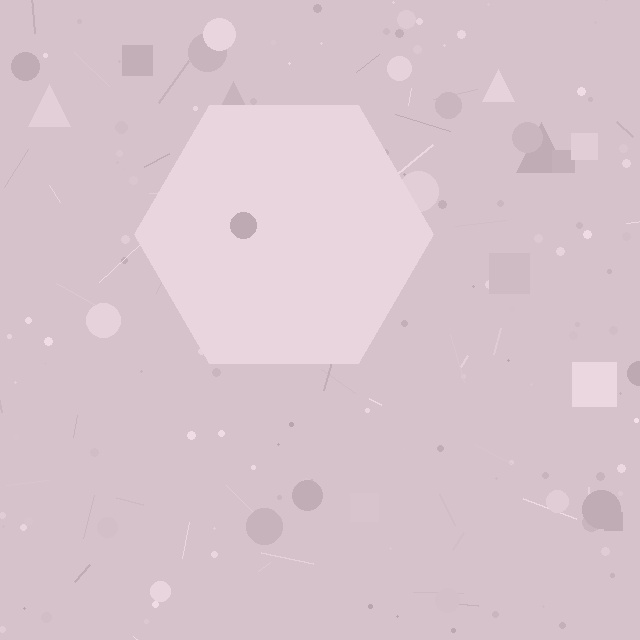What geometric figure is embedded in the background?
A hexagon is embedded in the background.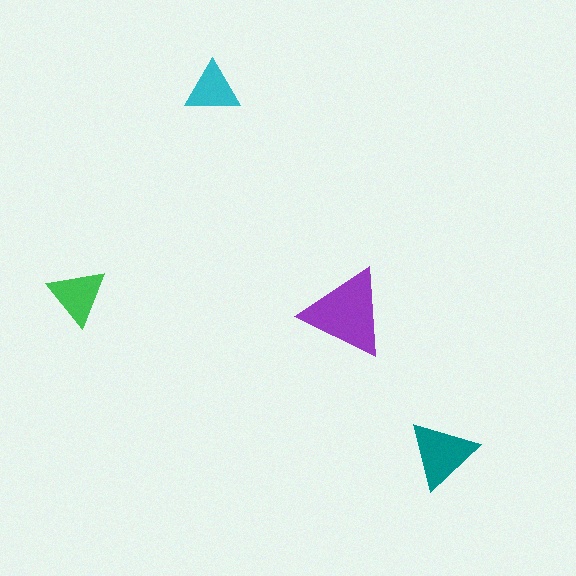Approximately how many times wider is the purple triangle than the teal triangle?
About 1.5 times wider.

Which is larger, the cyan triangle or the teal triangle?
The teal one.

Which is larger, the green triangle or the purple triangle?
The purple one.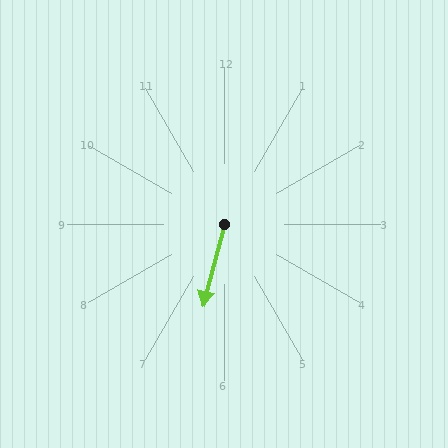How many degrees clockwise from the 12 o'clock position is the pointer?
Approximately 195 degrees.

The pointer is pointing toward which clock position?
Roughly 6 o'clock.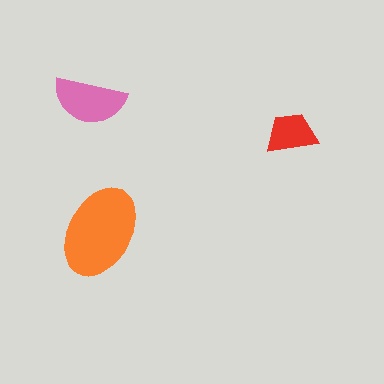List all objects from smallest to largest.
The red trapezoid, the pink semicircle, the orange ellipse.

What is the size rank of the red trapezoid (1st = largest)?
3rd.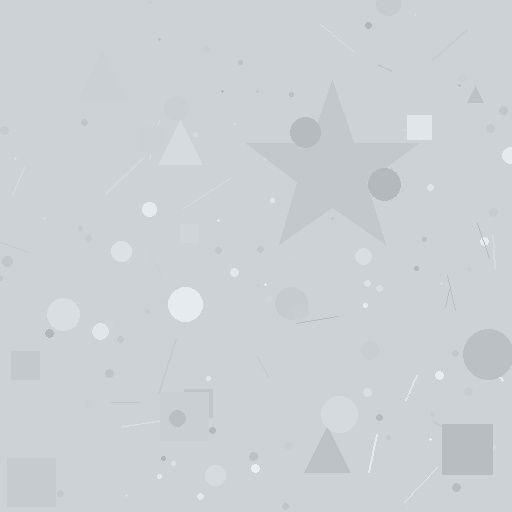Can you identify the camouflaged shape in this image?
The camouflaged shape is a star.